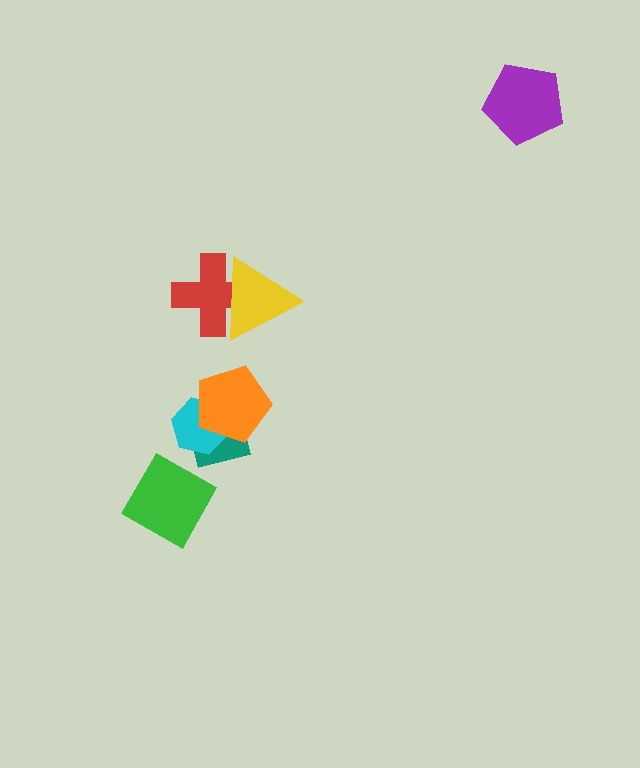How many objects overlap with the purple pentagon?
0 objects overlap with the purple pentagon.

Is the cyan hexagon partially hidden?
Yes, it is partially covered by another shape.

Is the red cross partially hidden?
Yes, it is partially covered by another shape.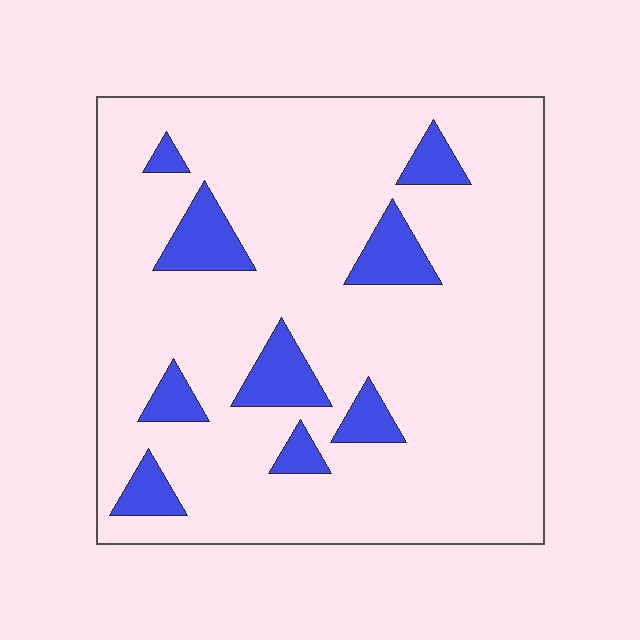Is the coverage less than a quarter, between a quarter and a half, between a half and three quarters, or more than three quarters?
Less than a quarter.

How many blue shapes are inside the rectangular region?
9.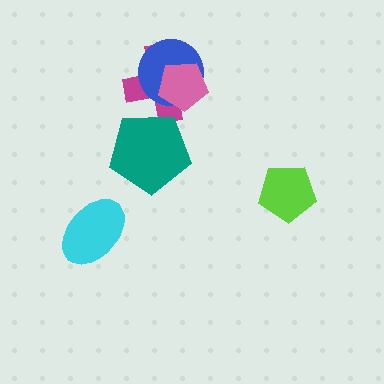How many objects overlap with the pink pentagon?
2 objects overlap with the pink pentagon.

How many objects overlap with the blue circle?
2 objects overlap with the blue circle.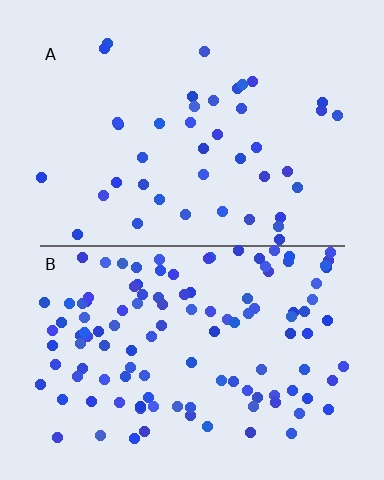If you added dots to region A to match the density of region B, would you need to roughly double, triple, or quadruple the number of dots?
Approximately triple.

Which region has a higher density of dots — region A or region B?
B (the bottom).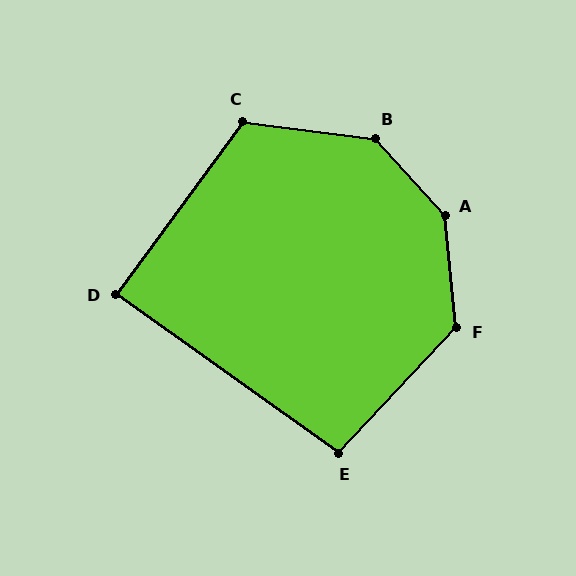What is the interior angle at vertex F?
Approximately 131 degrees (obtuse).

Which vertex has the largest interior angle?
A, at approximately 144 degrees.